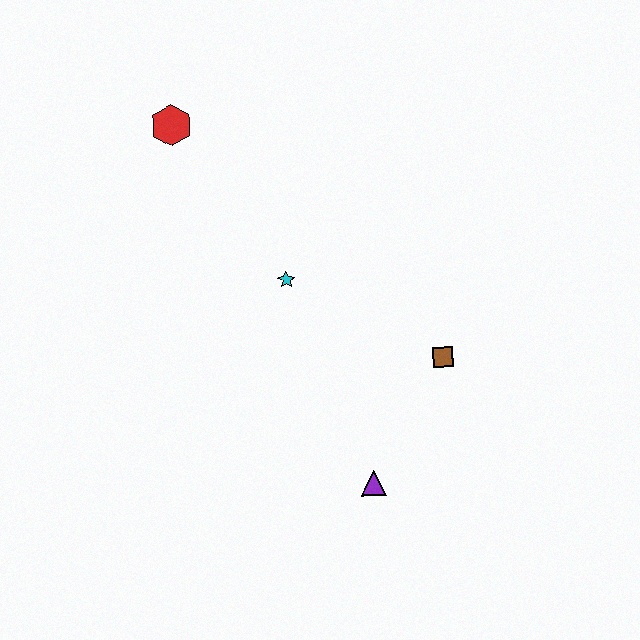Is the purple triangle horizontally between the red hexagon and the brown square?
Yes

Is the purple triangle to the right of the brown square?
No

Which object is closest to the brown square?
The purple triangle is closest to the brown square.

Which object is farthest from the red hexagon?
The purple triangle is farthest from the red hexagon.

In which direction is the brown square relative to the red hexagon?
The brown square is to the right of the red hexagon.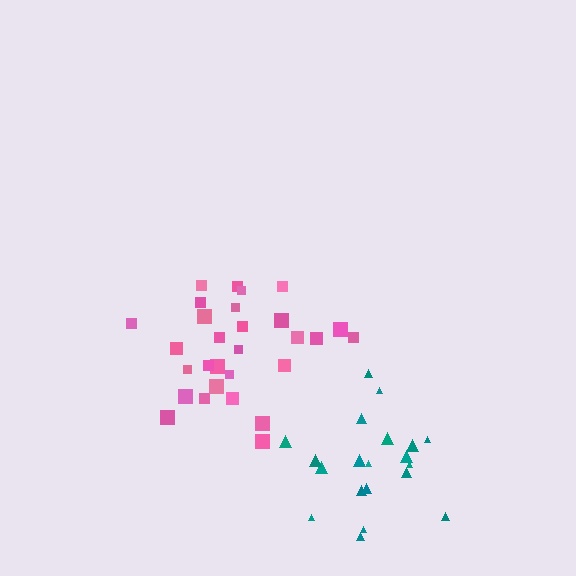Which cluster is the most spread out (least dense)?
Teal.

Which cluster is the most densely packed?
Pink.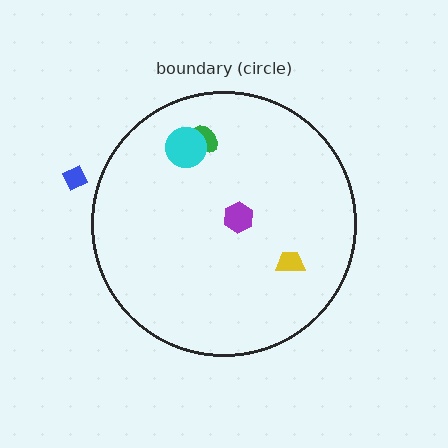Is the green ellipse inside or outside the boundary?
Inside.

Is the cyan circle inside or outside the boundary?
Inside.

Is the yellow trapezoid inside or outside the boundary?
Inside.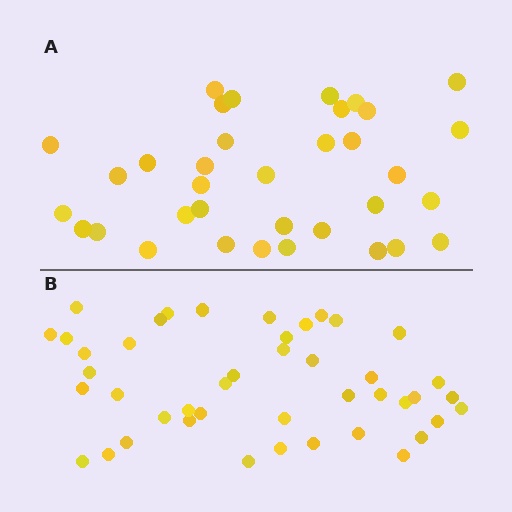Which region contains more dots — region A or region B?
Region B (the bottom region) has more dots.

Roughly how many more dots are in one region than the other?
Region B has roughly 8 or so more dots than region A.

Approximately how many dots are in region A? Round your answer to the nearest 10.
About 40 dots. (The exact count is 35, which rounds to 40.)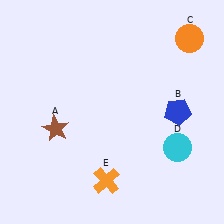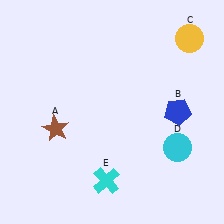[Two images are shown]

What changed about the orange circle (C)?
In Image 1, C is orange. In Image 2, it changed to yellow.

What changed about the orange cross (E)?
In Image 1, E is orange. In Image 2, it changed to cyan.